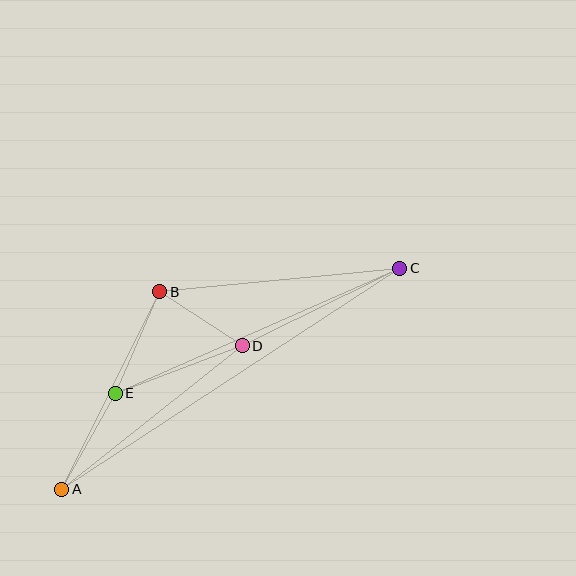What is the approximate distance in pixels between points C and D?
The distance between C and D is approximately 176 pixels.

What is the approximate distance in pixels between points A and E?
The distance between A and E is approximately 110 pixels.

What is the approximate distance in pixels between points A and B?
The distance between A and B is approximately 220 pixels.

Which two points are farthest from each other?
Points A and C are farthest from each other.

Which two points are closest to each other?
Points B and D are closest to each other.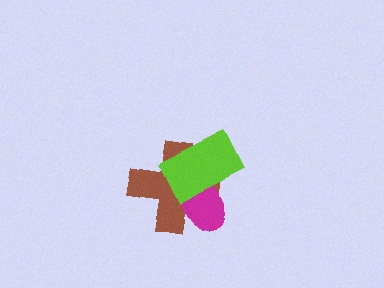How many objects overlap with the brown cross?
2 objects overlap with the brown cross.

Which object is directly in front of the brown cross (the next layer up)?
The magenta ellipse is directly in front of the brown cross.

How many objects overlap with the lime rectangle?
2 objects overlap with the lime rectangle.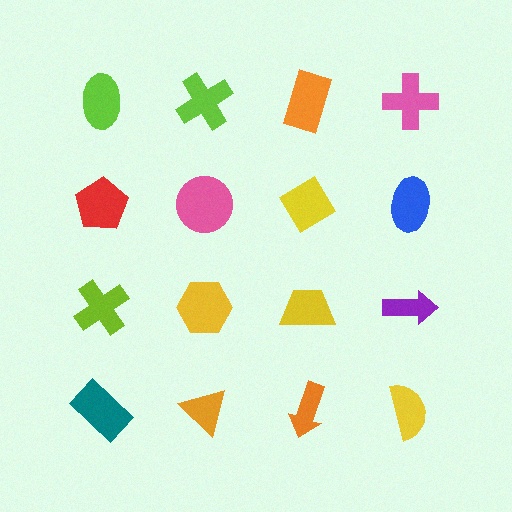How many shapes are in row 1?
4 shapes.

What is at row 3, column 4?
A purple arrow.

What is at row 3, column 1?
A lime cross.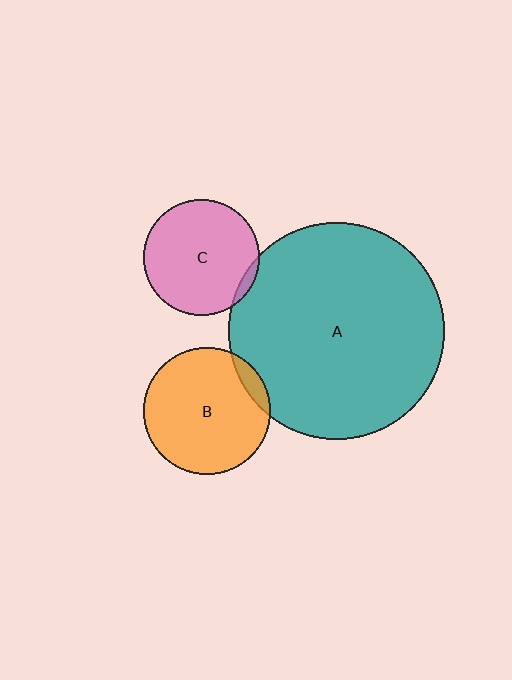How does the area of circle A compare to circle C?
Approximately 3.5 times.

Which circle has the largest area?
Circle A (teal).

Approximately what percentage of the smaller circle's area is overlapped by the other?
Approximately 10%.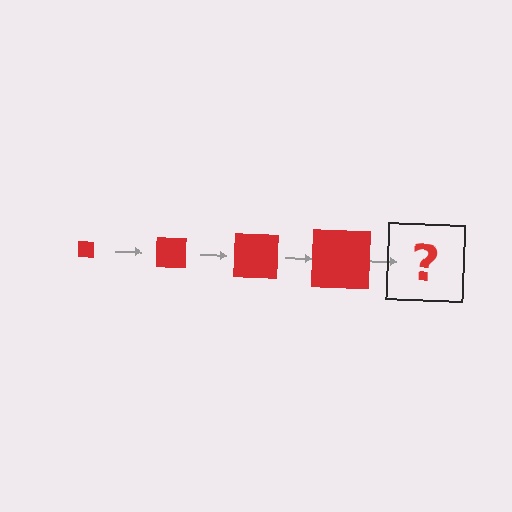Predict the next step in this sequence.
The next step is a red square, larger than the previous one.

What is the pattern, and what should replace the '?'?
The pattern is that the square gets progressively larger each step. The '?' should be a red square, larger than the previous one.